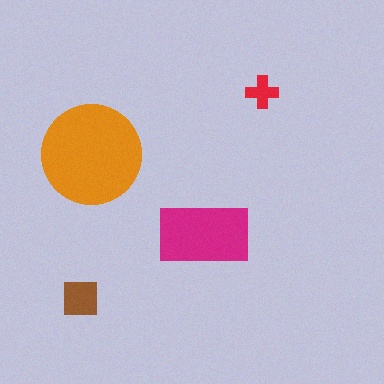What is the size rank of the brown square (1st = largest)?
3rd.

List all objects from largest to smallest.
The orange circle, the magenta rectangle, the brown square, the red cross.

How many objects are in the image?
There are 4 objects in the image.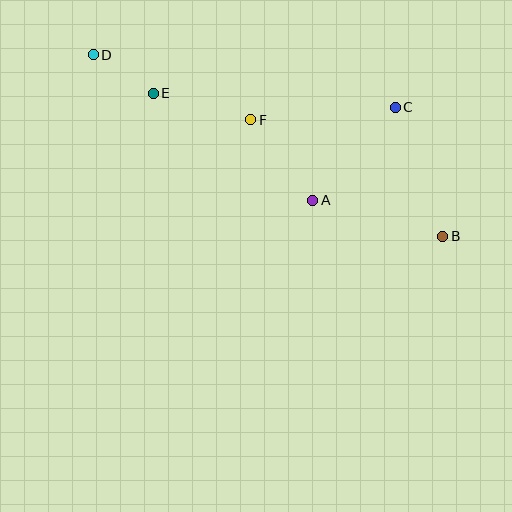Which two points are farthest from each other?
Points B and D are farthest from each other.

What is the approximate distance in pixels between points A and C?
The distance between A and C is approximately 124 pixels.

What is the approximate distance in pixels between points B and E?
The distance between B and E is approximately 323 pixels.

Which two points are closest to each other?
Points D and E are closest to each other.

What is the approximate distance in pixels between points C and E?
The distance between C and E is approximately 243 pixels.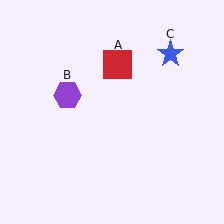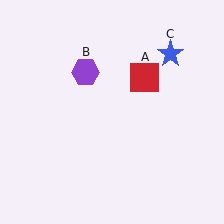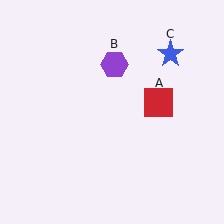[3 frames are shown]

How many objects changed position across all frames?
2 objects changed position: red square (object A), purple hexagon (object B).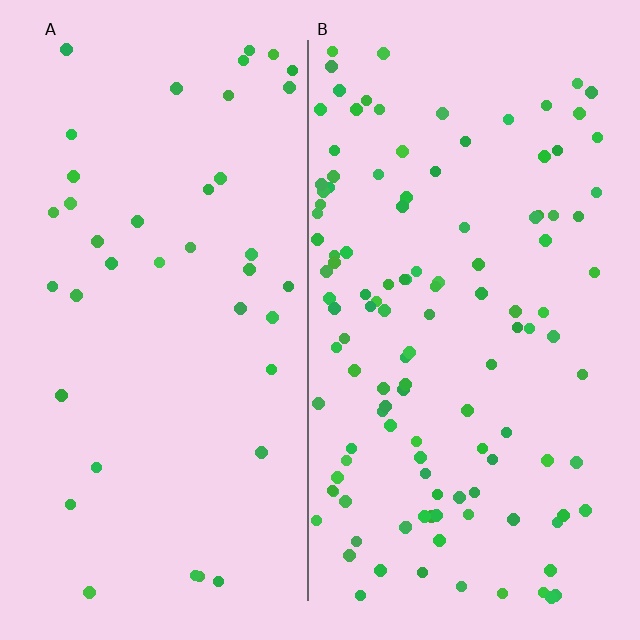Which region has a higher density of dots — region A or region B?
B (the right).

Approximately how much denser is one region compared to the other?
Approximately 3.1× — region B over region A.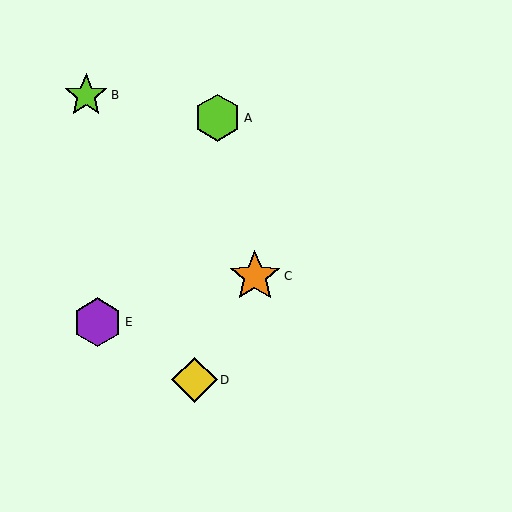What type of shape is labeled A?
Shape A is a lime hexagon.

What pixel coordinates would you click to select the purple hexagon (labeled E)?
Click at (98, 322) to select the purple hexagon E.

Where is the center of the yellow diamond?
The center of the yellow diamond is at (194, 380).